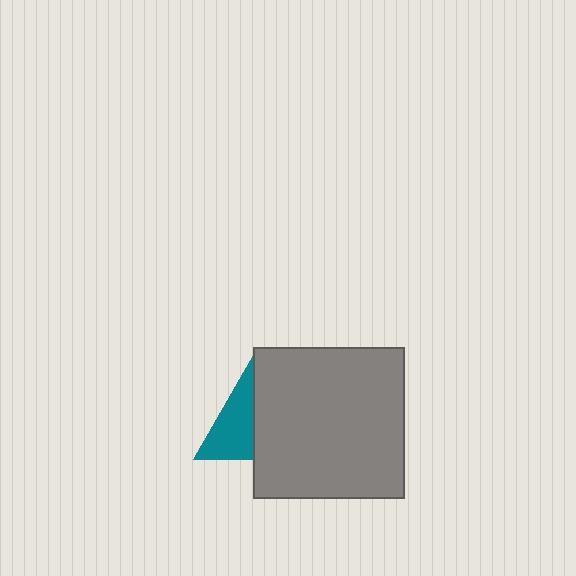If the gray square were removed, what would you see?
You would see the complete teal triangle.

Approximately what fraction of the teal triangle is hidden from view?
Roughly 52% of the teal triangle is hidden behind the gray square.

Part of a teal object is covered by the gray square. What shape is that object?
It is a triangle.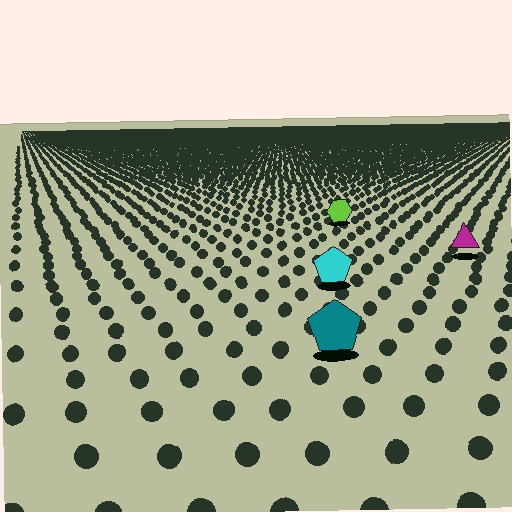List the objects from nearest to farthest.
From nearest to farthest: the teal pentagon, the cyan pentagon, the magenta triangle, the lime hexagon.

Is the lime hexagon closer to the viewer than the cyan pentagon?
No. The cyan pentagon is closer — you can tell from the texture gradient: the ground texture is coarser near it.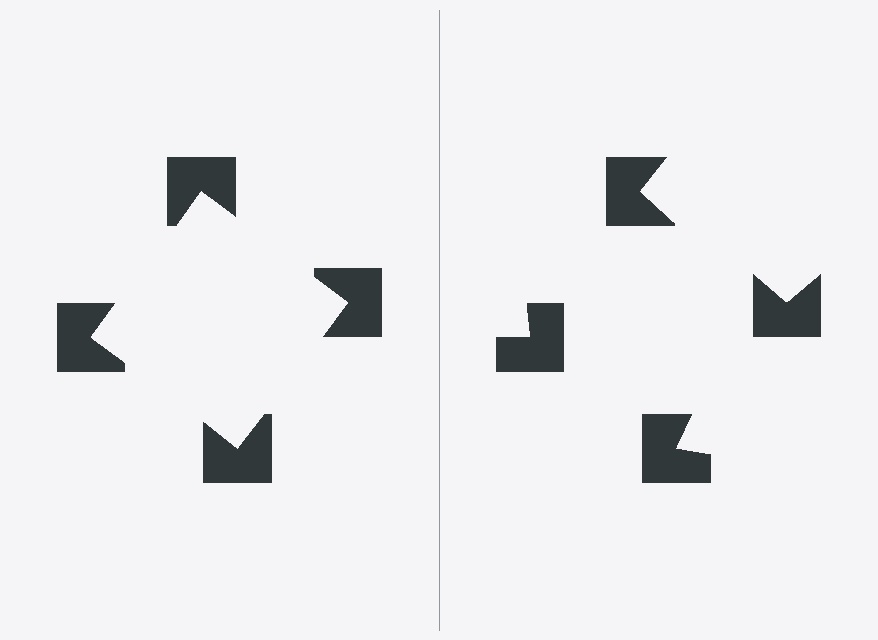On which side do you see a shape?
An illusory square appears on the left side. On the right side the wedge cuts are rotated, so no coherent shape forms.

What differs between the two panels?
The notched squares are positioned identically on both sides; only the wedge orientations differ. On the left they align to a square; on the right they are misaligned.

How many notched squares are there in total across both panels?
8 — 4 on each side.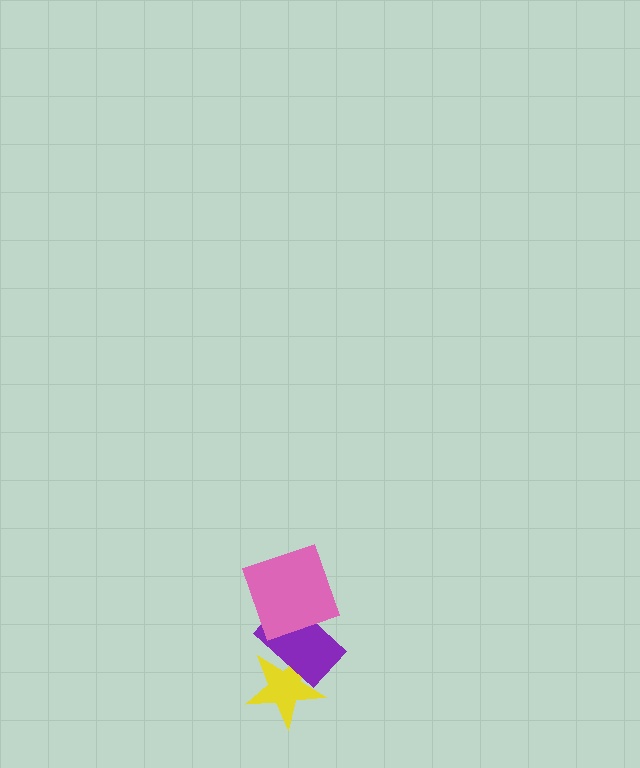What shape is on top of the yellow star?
The purple rectangle is on top of the yellow star.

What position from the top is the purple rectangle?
The purple rectangle is 2nd from the top.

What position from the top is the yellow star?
The yellow star is 3rd from the top.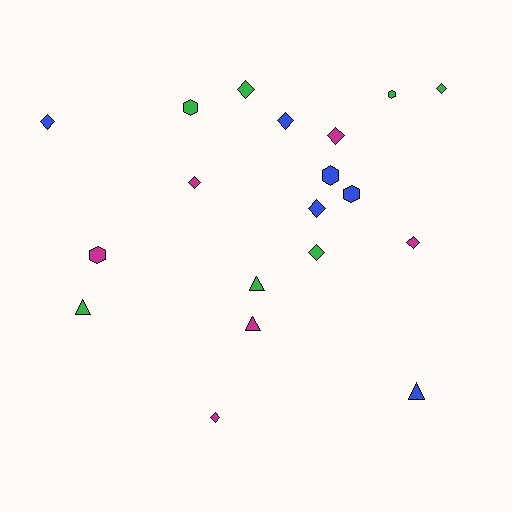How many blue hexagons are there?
There are 2 blue hexagons.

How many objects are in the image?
There are 19 objects.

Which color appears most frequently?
Green, with 7 objects.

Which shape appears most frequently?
Diamond, with 10 objects.